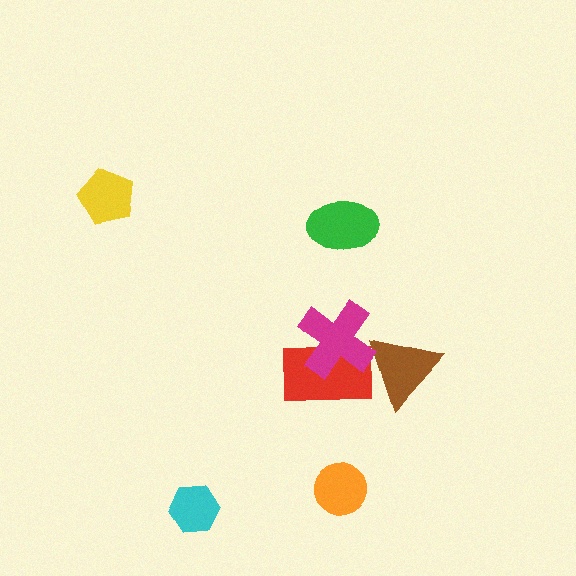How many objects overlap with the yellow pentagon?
0 objects overlap with the yellow pentagon.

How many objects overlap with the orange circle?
0 objects overlap with the orange circle.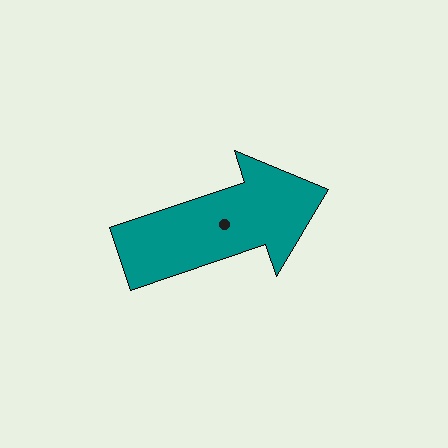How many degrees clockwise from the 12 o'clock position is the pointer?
Approximately 72 degrees.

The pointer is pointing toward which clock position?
Roughly 2 o'clock.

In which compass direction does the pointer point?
East.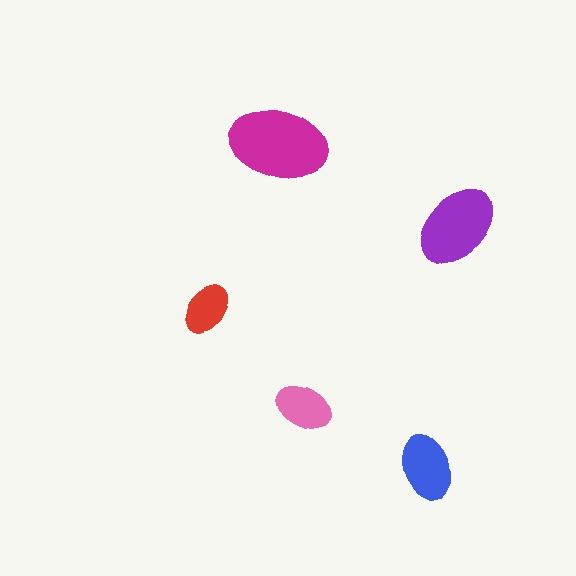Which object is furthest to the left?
The red ellipse is leftmost.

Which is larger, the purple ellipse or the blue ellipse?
The purple one.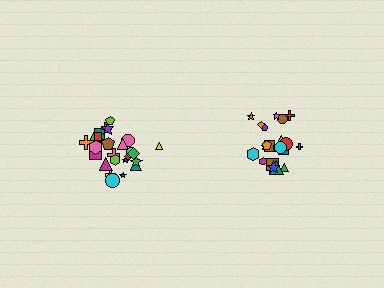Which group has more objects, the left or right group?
The left group.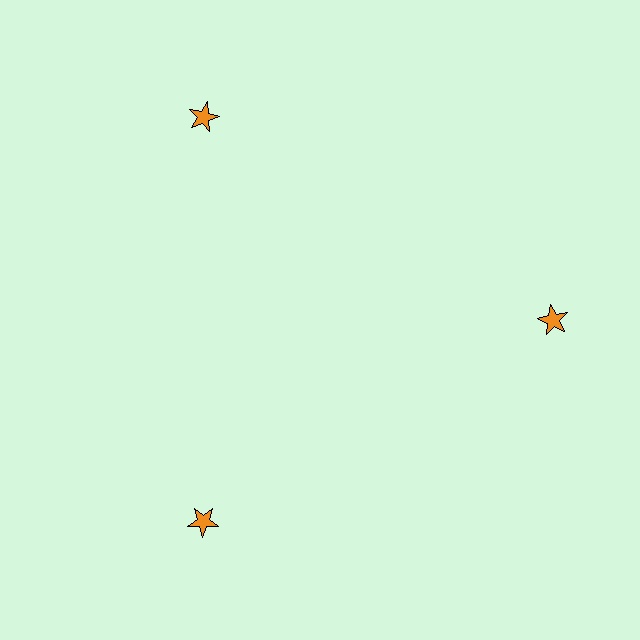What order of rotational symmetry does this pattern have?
This pattern has 3-fold rotational symmetry.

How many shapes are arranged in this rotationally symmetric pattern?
There are 3 shapes, arranged in 3 groups of 1.